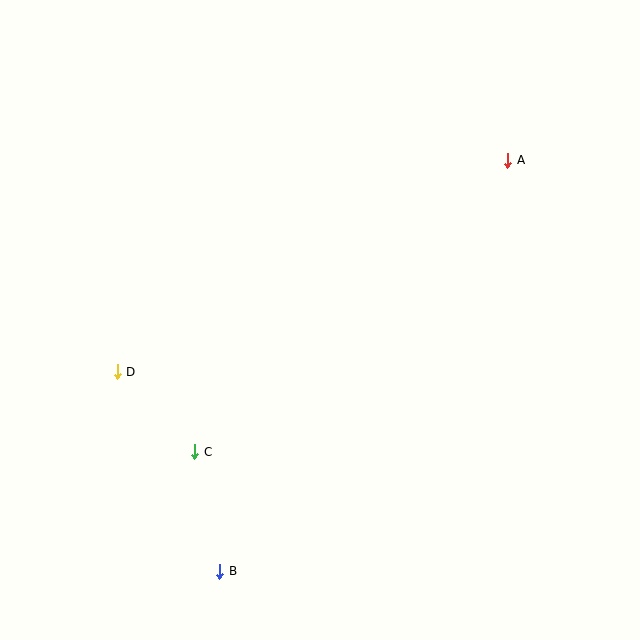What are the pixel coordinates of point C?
Point C is at (195, 452).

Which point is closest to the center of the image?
Point C at (195, 452) is closest to the center.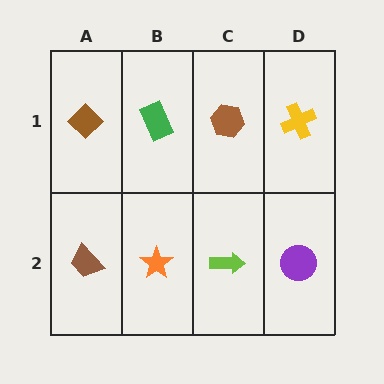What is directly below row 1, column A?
A brown trapezoid.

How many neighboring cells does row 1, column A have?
2.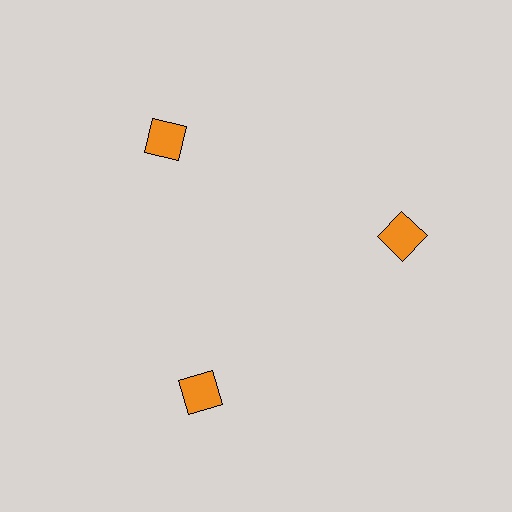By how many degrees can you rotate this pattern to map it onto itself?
The pattern maps onto itself every 120 degrees of rotation.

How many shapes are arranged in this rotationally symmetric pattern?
There are 3 shapes, arranged in 3 groups of 1.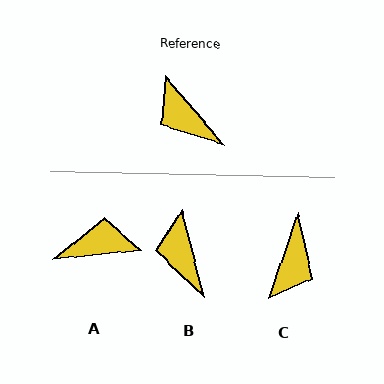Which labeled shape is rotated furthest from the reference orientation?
A, about 124 degrees away.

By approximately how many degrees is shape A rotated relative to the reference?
Approximately 124 degrees clockwise.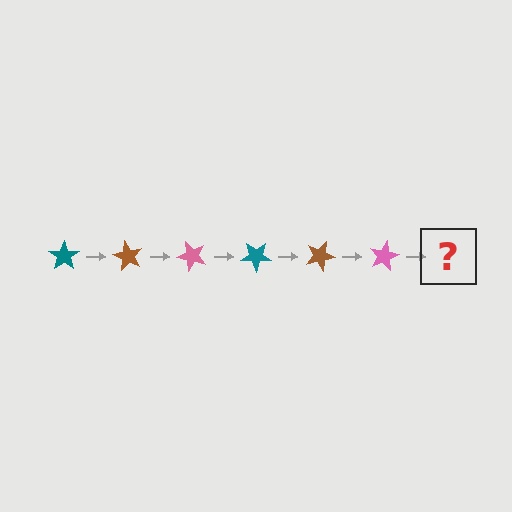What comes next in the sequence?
The next element should be a teal star, rotated 360 degrees from the start.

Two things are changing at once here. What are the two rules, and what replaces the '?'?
The two rules are that it rotates 60 degrees each step and the color cycles through teal, brown, and pink. The '?' should be a teal star, rotated 360 degrees from the start.